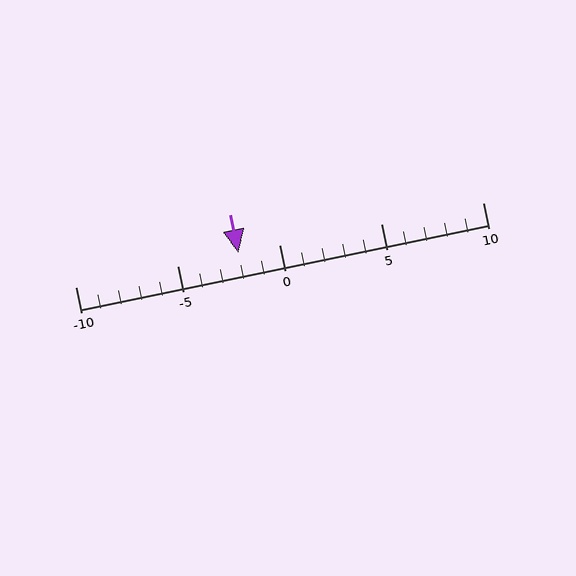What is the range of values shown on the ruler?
The ruler shows values from -10 to 10.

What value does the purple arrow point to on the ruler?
The purple arrow points to approximately -2.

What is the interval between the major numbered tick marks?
The major tick marks are spaced 5 units apart.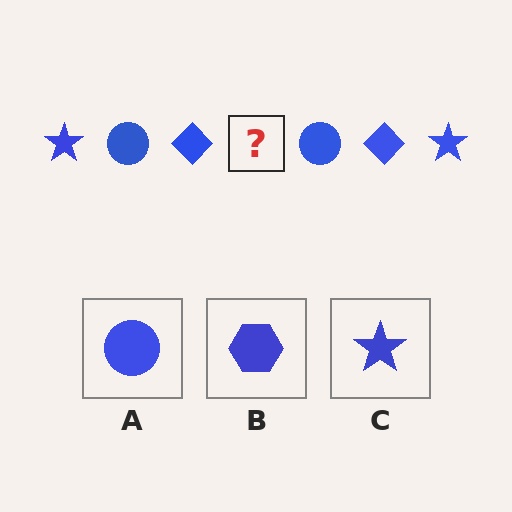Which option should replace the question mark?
Option C.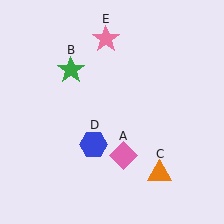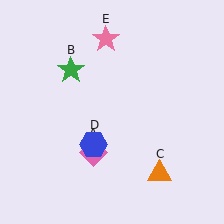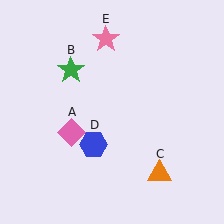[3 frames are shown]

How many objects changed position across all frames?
1 object changed position: pink diamond (object A).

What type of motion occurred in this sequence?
The pink diamond (object A) rotated clockwise around the center of the scene.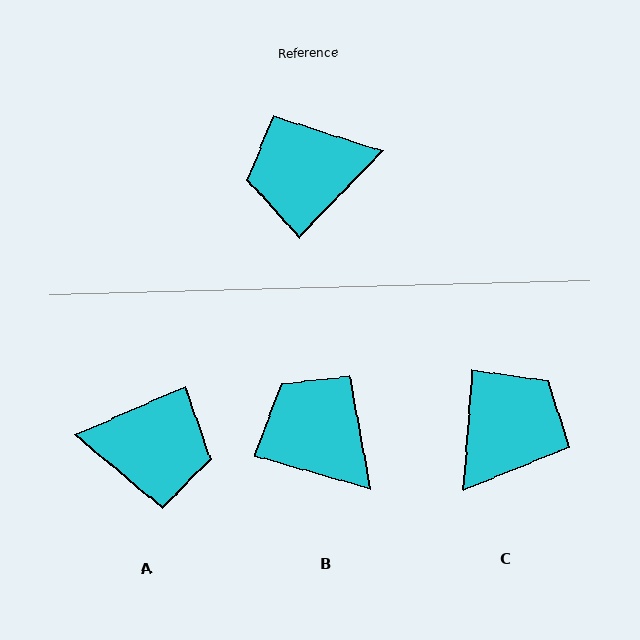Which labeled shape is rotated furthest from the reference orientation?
A, about 157 degrees away.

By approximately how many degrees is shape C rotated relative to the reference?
Approximately 140 degrees clockwise.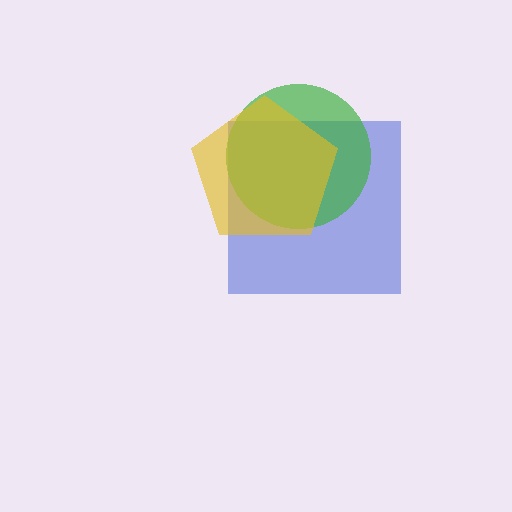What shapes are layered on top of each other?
The layered shapes are: a blue square, a green circle, a yellow pentagon.